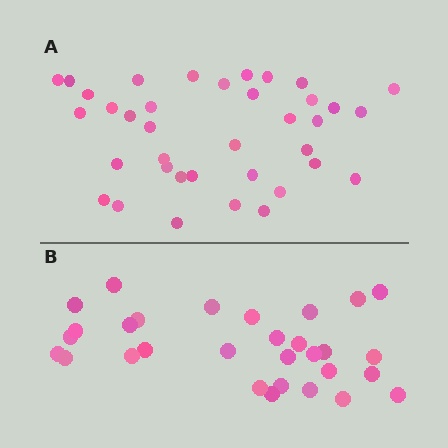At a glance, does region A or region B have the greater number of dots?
Region A (the top region) has more dots.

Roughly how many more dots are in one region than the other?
Region A has roughly 8 or so more dots than region B.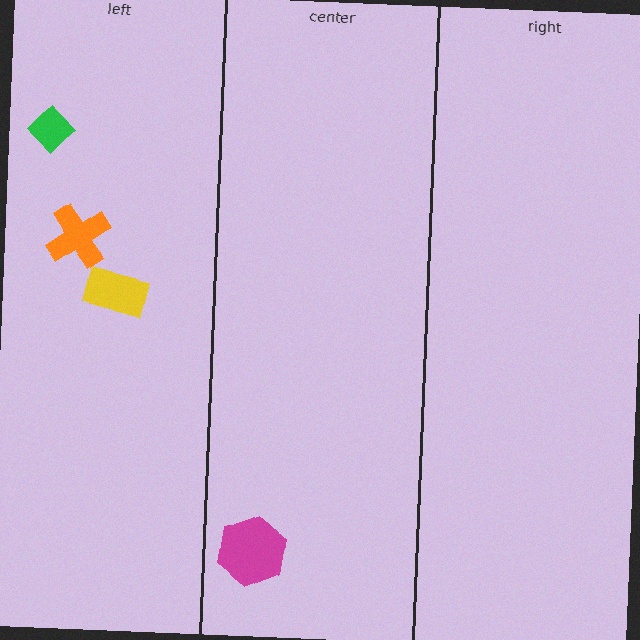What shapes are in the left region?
The yellow rectangle, the orange cross, the green diamond.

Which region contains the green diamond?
The left region.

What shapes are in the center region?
The magenta hexagon.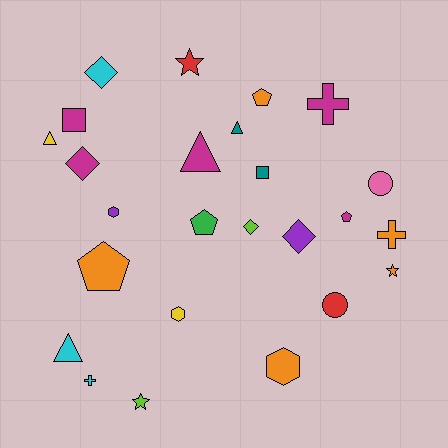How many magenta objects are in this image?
There are 5 magenta objects.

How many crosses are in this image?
There are 3 crosses.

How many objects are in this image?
There are 25 objects.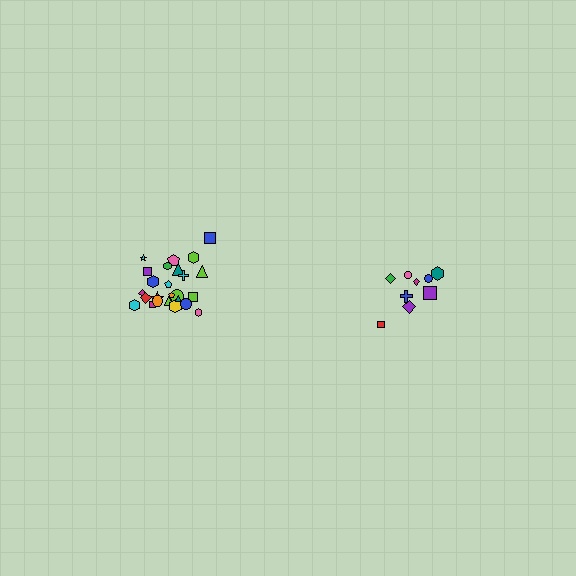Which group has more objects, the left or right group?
The left group.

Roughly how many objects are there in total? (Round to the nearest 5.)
Roughly 35 objects in total.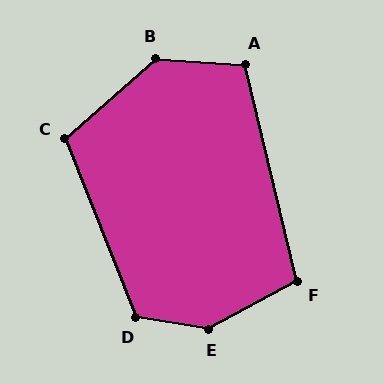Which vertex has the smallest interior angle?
F, at approximately 105 degrees.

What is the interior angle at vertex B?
Approximately 135 degrees (obtuse).